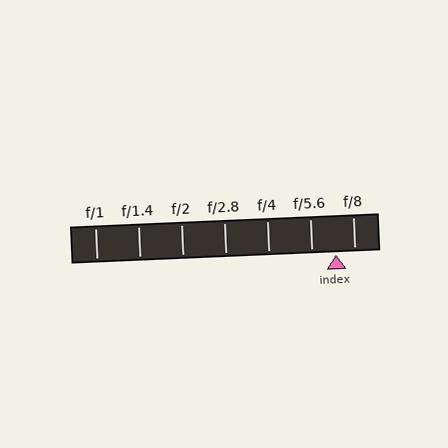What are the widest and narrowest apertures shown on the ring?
The widest aperture shown is f/1 and the narrowest is f/8.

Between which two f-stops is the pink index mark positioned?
The index mark is between f/5.6 and f/8.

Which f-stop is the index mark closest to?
The index mark is closest to f/8.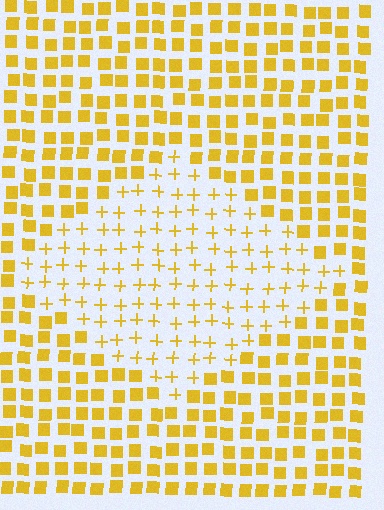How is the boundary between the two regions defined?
The boundary is defined by a change in element shape: plus signs inside vs. squares outside. All elements share the same color and spacing.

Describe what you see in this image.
The image is filled with small yellow elements arranged in a uniform grid. A diamond-shaped region contains plus signs, while the surrounding area contains squares. The boundary is defined purely by the change in element shape.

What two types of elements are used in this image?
The image uses plus signs inside the diamond region and squares outside it.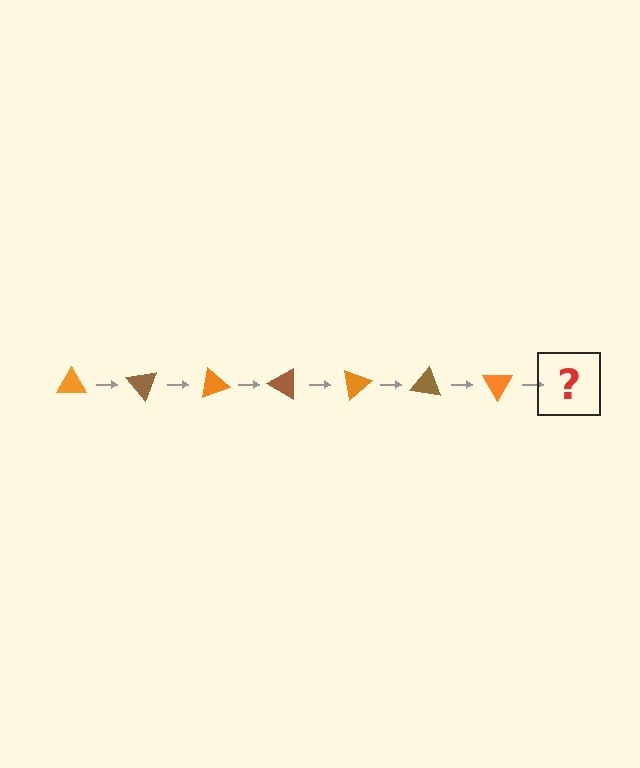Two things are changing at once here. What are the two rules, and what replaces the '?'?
The two rules are that it rotates 50 degrees each step and the color cycles through orange and brown. The '?' should be a brown triangle, rotated 350 degrees from the start.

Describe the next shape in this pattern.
It should be a brown triangle, rotated 350 degrees from the start.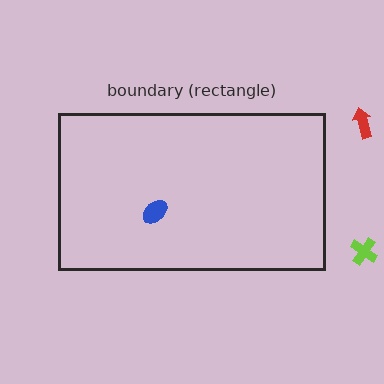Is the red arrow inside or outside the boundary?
Outside.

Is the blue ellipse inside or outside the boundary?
Inside.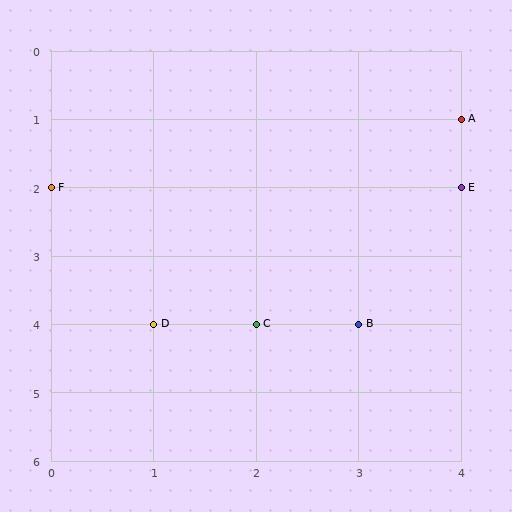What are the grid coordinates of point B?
Point B is at grid coordinates (3, 4).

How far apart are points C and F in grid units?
Points C and F are 2 columns and 2 rows apart (about 2.8 grid units diagonally).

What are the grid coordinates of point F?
Point F is at grid coordinates (0, 2).